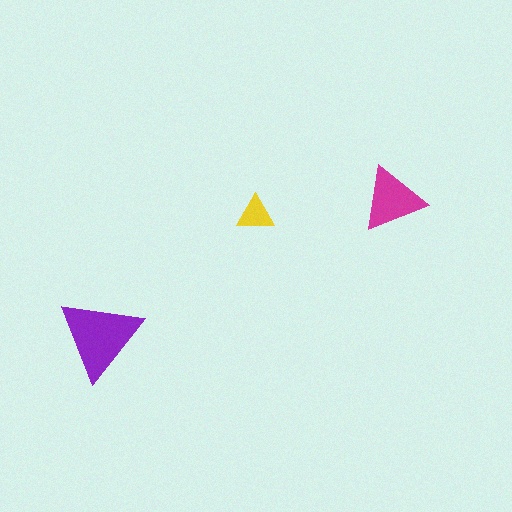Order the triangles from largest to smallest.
the purple one, the magenta one, the yellow one.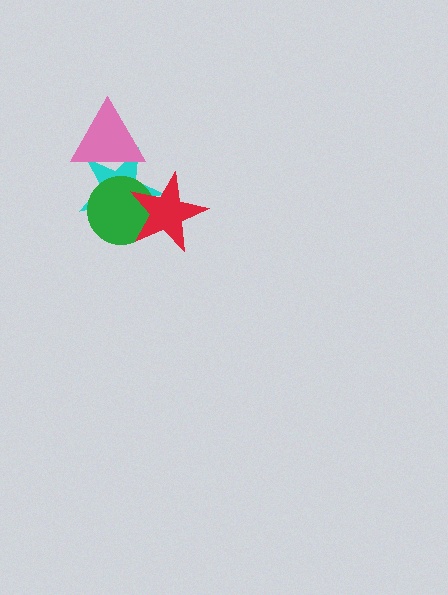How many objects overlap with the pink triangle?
1 object overlaps with the pink triangle.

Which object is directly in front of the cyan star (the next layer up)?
The green circle is directly in front of the cyan star.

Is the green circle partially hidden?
Yes, it is partially covered by another shape.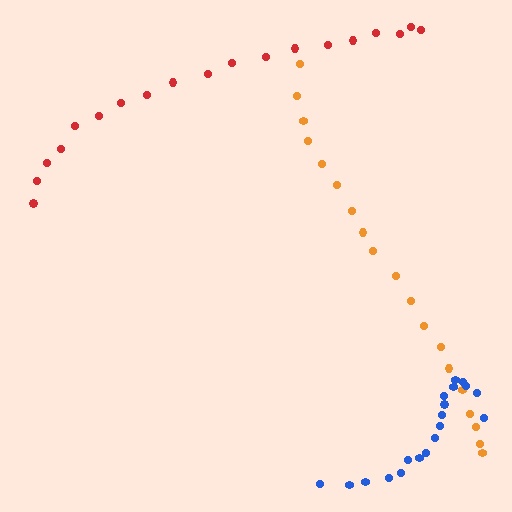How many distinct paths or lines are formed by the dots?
There are 3 distinct paths.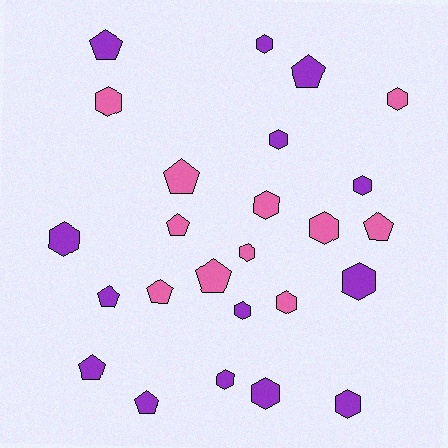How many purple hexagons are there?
There are 9 purple hexagons.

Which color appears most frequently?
Purple, with 14 objects.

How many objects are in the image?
There are 25 objects.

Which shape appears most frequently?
Hexagon, with 15 objects.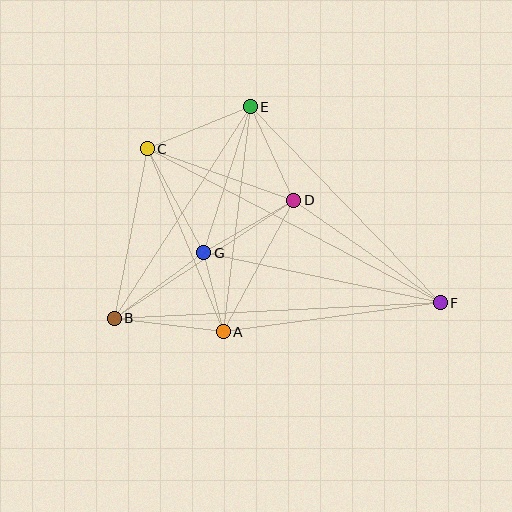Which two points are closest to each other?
Points A and G are closest to each other.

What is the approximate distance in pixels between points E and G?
The distance between E and G is approximately 153 pixels.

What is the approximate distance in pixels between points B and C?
The distance between B and C is approximately 173 pixels.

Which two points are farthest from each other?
Points C and F are farthest from each other.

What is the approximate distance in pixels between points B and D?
The distance between B and D is approximately 215 pixels.